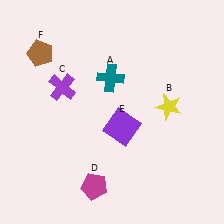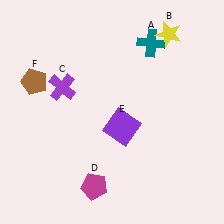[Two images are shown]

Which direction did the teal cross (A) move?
The teal cross (A) moved right.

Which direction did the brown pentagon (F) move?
The brown pentagon (F) moved down.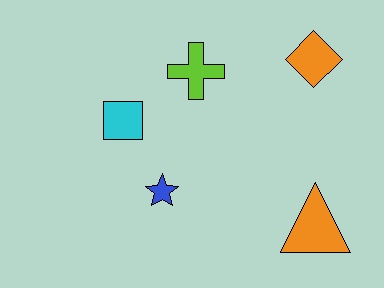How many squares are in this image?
There is 1 square.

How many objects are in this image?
There are 5 objects.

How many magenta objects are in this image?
There are no magenta objects.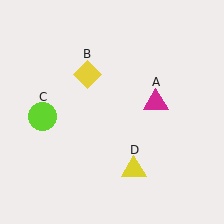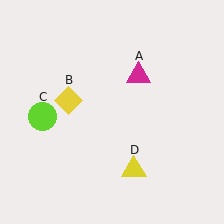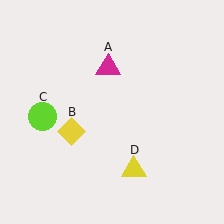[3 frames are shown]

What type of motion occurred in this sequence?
The magenta triangle (object A), yellow diamond (object B) rotated counterclockwise around the center of the scene.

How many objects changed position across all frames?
2 objects changed position: magenta triangle (object A), yellow diamond (object B).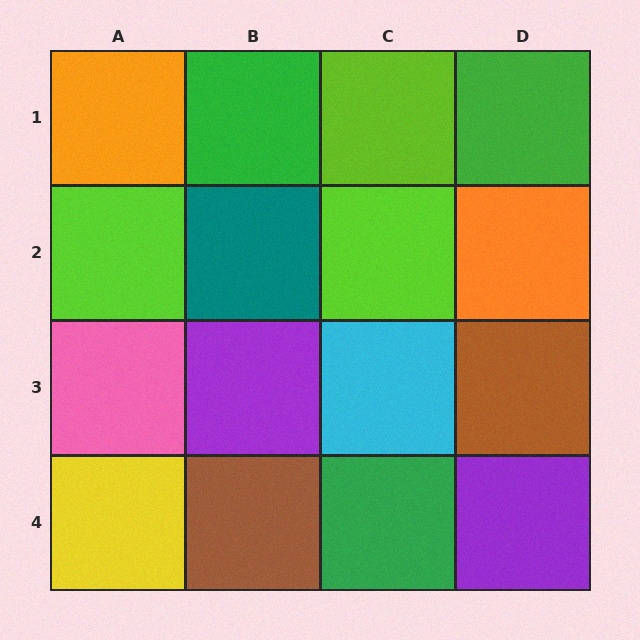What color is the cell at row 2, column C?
Lime.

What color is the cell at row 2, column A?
Lime.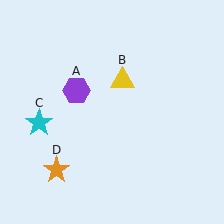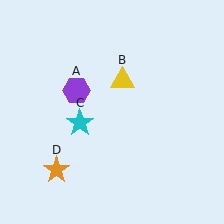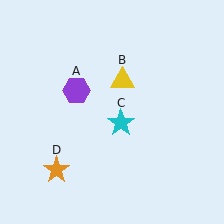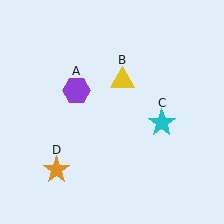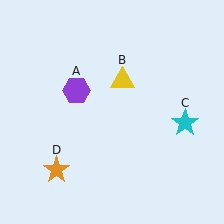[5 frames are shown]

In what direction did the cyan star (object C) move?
The cyan star (object C) moved right.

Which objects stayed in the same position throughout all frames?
Purple hexagon (object A) and yellow triangle (object B) and orange star (object D) remained stationary.